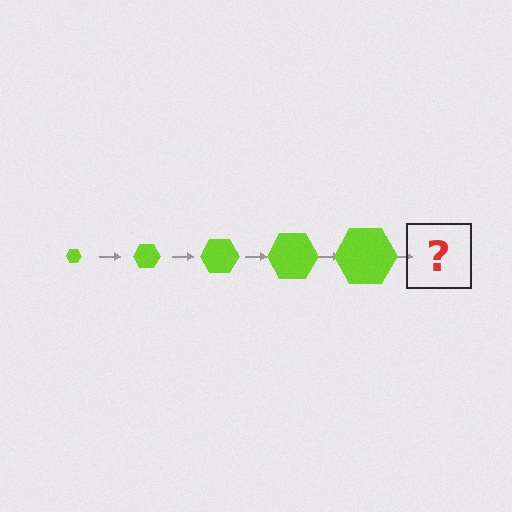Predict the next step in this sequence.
The next step is a lime hexagon, larger than the previous one.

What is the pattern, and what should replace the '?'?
The pattern is that the hexagon gets progressively larger each step. The '?' should be a lime hexagon, larger than the previous one.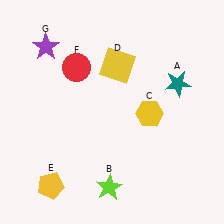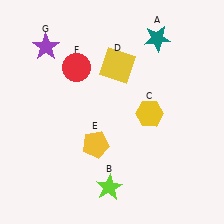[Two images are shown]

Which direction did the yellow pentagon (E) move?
The yellow pentagon (E) moved right.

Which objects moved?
The objects that moved are: the teal star (A), the yellow pentagon (E).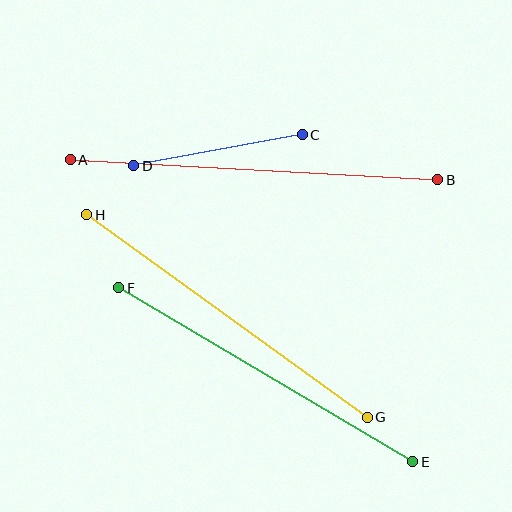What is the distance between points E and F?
The distance is approximately 342 pixels.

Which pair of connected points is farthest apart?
Points A and B are farthest apart.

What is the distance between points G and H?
The distance is approximately 346 pixels.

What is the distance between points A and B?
The distance is approximately 368 pixels.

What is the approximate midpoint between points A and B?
The midpoint is at approximately (254, 170) pixels.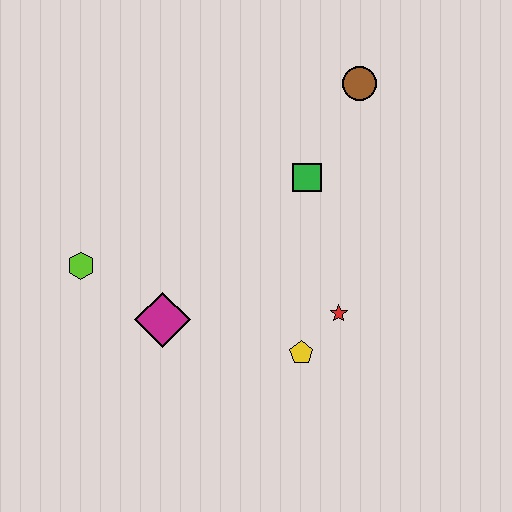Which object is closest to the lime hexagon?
The magenta diamond is closest to the lime hexagon.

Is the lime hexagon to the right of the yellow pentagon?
No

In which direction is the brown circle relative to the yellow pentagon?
The brown circle is above the yellow pentagon.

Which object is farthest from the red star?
The lime hexagon is farthest from the red star.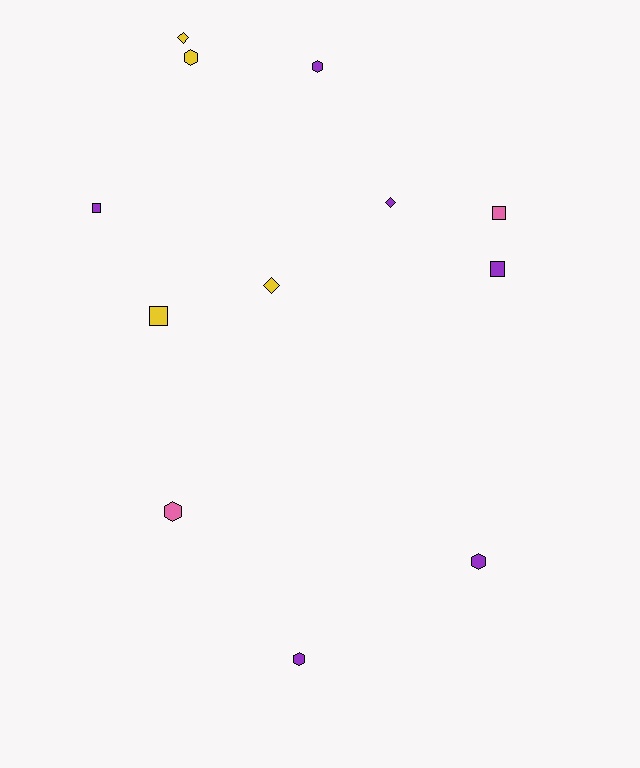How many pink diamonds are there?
There are no pink diamonds.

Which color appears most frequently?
Purple, with 6 objects.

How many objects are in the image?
There are 12 objects.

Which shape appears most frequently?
Hexagon, with 5 objects.